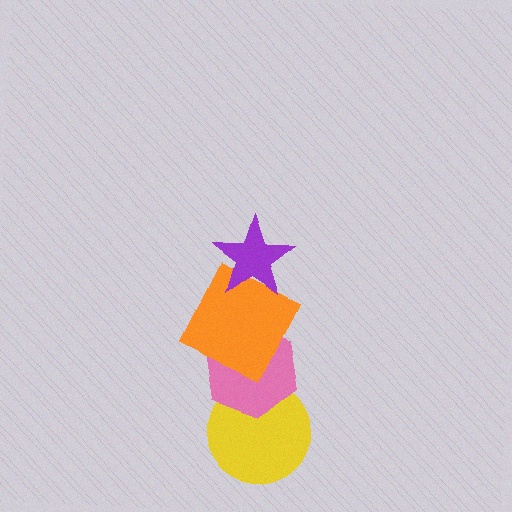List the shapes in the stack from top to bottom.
From top to bottom: the purple star, the orange square, the pink hexagon, the yellow circle.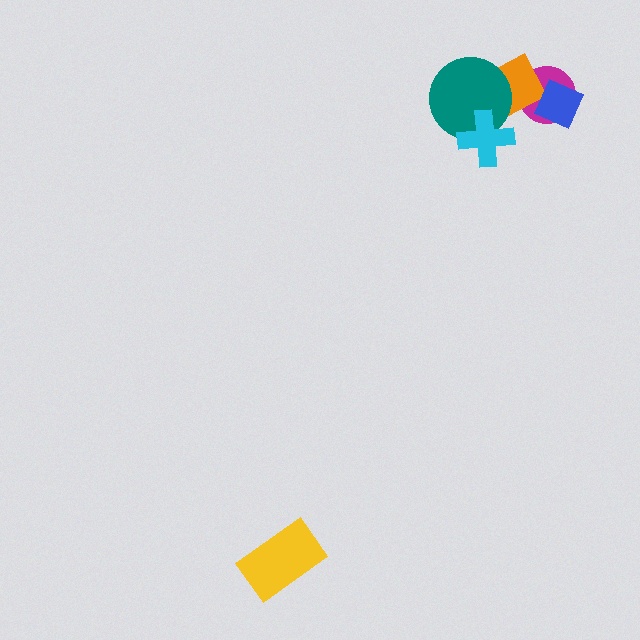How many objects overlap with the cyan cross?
1 object overlaps with the cyan cross.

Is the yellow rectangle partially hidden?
No, no other shape covers it.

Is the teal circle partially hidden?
Yes, it is partially covered by another shape.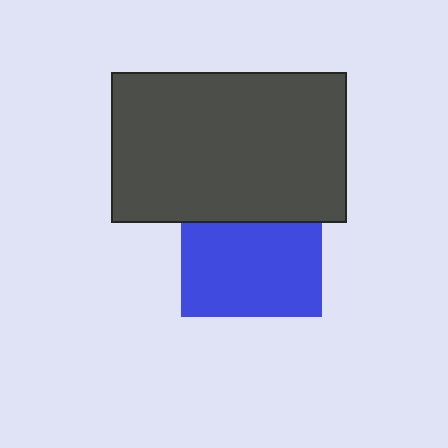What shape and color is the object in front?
The object in front is a dark gray rectangle.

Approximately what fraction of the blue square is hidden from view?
Roughly 33% of the blue square is hidden behind the dark gray rectangle.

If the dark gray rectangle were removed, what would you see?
You would see the complete blue square.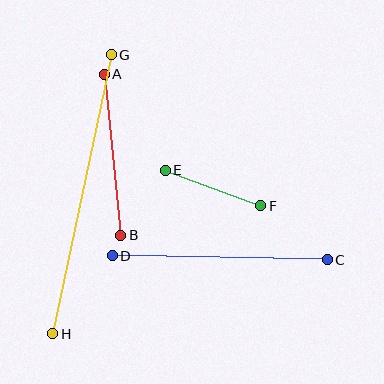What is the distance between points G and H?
The distance is approximately 285 pixels.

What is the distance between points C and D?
The distance is approximately 215 pixels.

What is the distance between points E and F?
The distance is approximately 102 pixels.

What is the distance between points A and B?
The distance is approximately 162 pixels.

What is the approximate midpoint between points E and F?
The midpoint is at approximately (213, 188) pixels.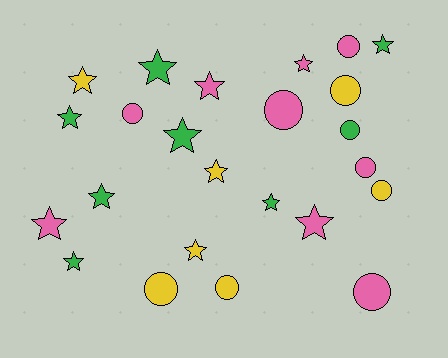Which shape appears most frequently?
Star, with 14 objects.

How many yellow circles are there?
There are 4 yellow circles.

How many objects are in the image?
There are 24 objects.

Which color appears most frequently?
Pink, with 9 objects.